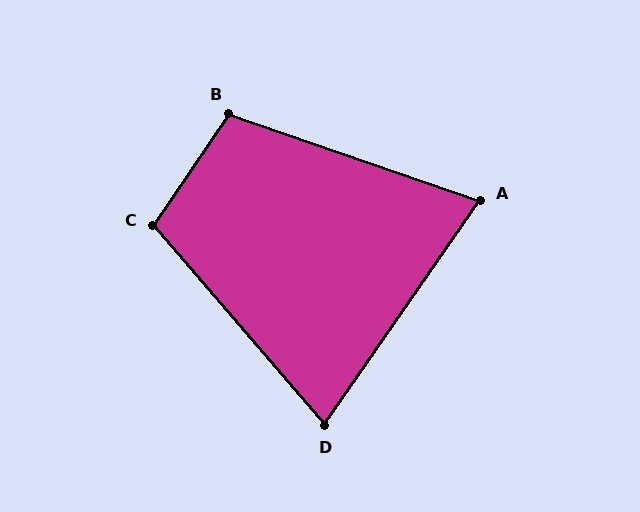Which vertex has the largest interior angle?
C, at approximately 106 degrees.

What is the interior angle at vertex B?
Approximately 105 degrees (obtuse).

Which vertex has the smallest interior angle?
A, at approximately 74 degrees.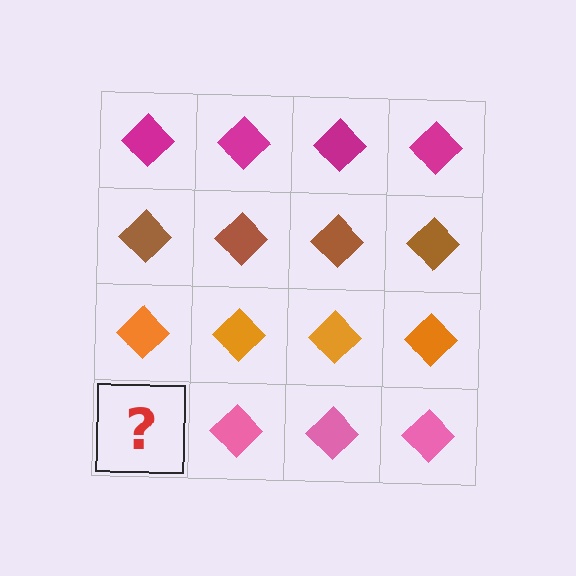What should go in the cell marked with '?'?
The missing cell should contain a pink diamond.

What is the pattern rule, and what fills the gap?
The rule is that each row has a consistent color. The gap should be filled with a pink diamond.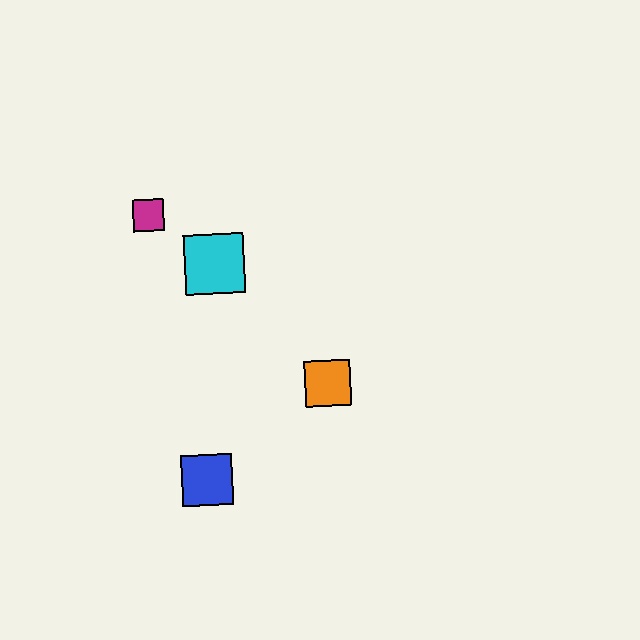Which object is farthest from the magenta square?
The blue square is farthest from the magenta square.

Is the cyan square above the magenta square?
No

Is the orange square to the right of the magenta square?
Yes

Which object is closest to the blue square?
The orange square is closest to the blue square.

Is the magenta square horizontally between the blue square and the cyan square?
No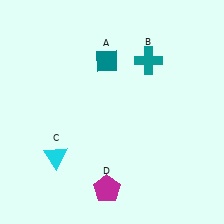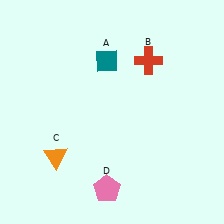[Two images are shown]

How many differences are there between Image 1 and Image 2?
There are 3 differences between the two images.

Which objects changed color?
B changed from teal to red. C changed from cyan to orange. D changed from magenta to pink.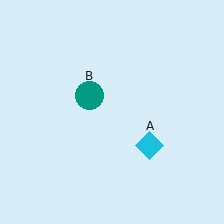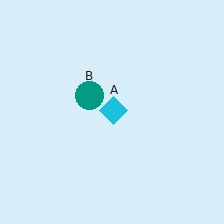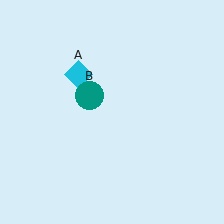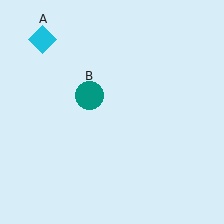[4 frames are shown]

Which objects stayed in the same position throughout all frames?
Teal circle (object B) remained stationary.